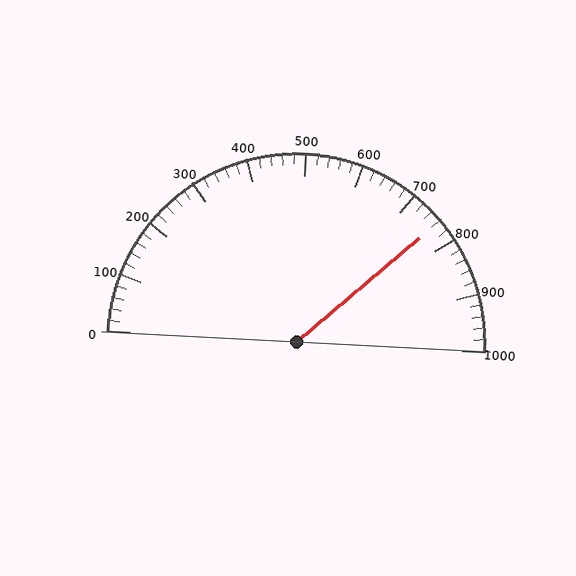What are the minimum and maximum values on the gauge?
The gauge ranges from 0 to 1000.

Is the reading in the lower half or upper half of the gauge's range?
The reading is in the upper half of the range (0 to 1000).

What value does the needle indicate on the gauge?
The needle indicates approximately 760.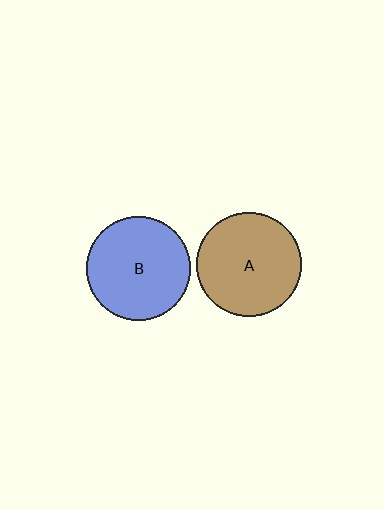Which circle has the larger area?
Circle A (brown).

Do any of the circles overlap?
No, none of the circles overlap.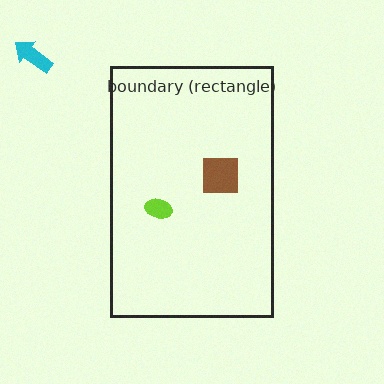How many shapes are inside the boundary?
2 inside, 1 outside.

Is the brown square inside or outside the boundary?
Inside.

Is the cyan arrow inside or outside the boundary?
Outside.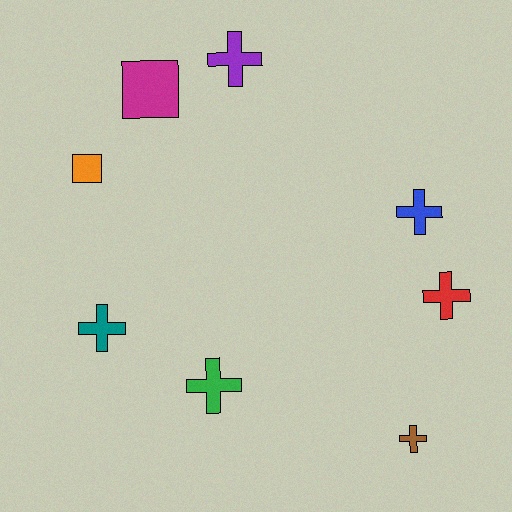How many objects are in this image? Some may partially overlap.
There are 8 objects.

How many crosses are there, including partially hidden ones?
There are 6 crosses.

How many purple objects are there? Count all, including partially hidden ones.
There is 1 purple object.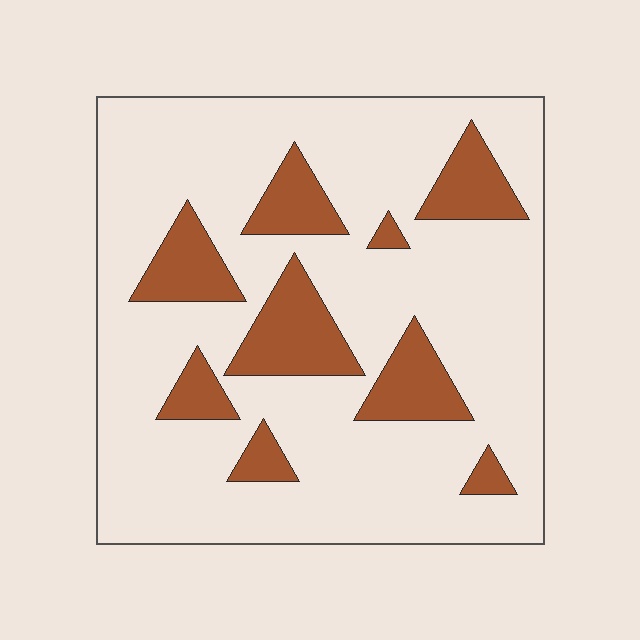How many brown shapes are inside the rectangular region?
9.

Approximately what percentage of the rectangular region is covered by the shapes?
Approximately 20%.